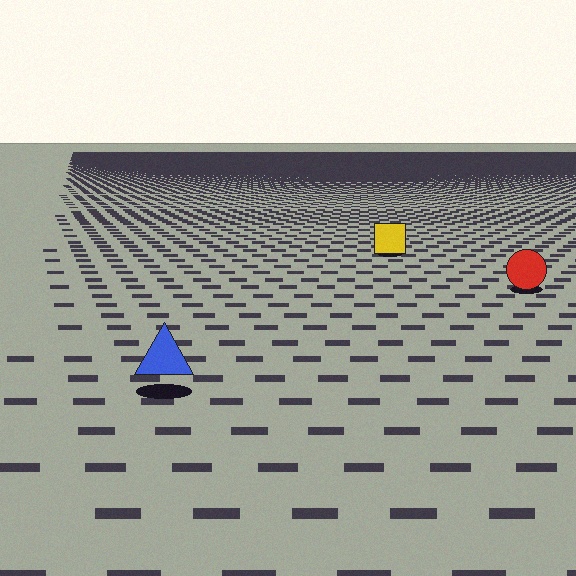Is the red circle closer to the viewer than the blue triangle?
No. The blue triangle is closer — you can tell from the texture gradient: the ground texture is coarser near it.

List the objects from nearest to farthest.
From nearest to farthest: the blue triangle, the red circle, the yellow square.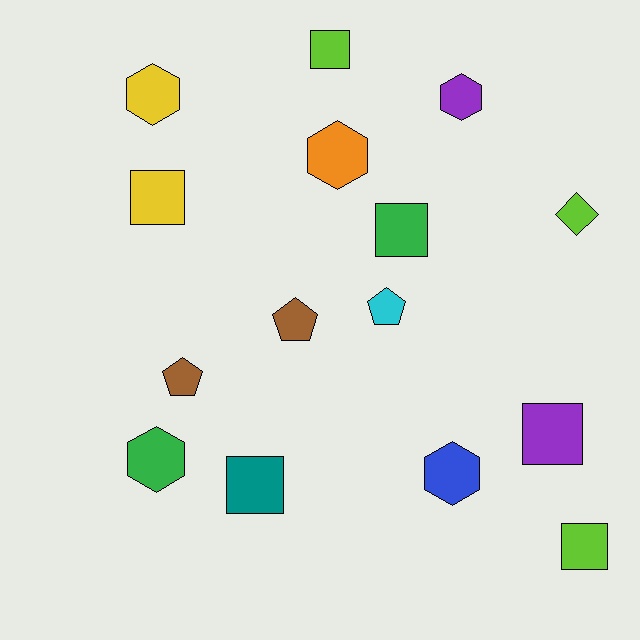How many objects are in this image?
There are 15 objects.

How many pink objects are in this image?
There are no pink objects.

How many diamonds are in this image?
There is 1 diamond.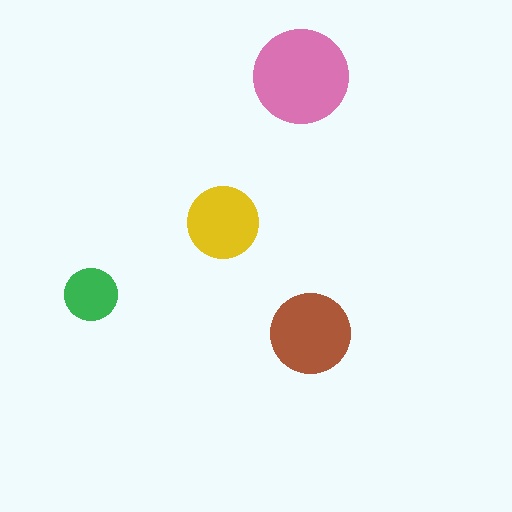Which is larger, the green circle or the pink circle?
The pink one.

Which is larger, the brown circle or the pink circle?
The pink one.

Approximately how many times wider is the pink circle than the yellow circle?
About 1.5 times wider.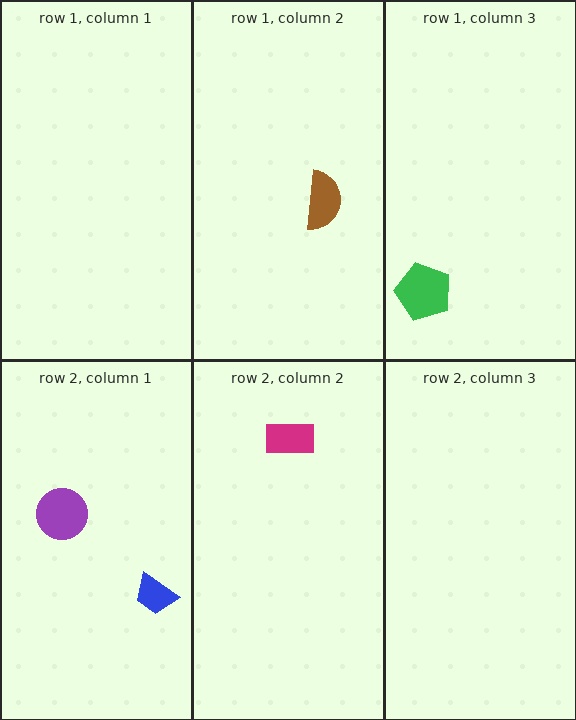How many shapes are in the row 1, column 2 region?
1.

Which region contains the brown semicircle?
The row 1, column 2 region.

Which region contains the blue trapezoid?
The row 2, column 1 region.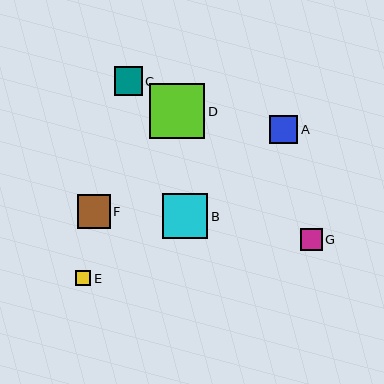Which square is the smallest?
Square E is the smallest with a size of approximately 15 pixels.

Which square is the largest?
Square D is the largest with a size of approximately 55 pixels.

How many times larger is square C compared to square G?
Square C is approximately 1.3 times the size of square G.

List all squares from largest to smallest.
From largest to smallest: D, B, F, C, A, G, E.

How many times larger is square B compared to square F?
Square B is approximately 1.4 times the size of square F.